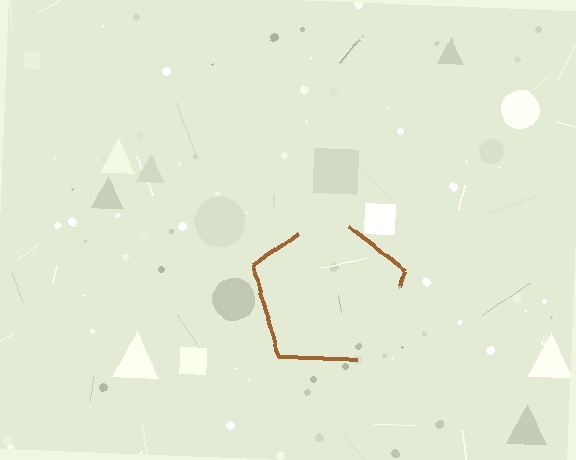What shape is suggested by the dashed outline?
The dashed outline suggests a pentagon.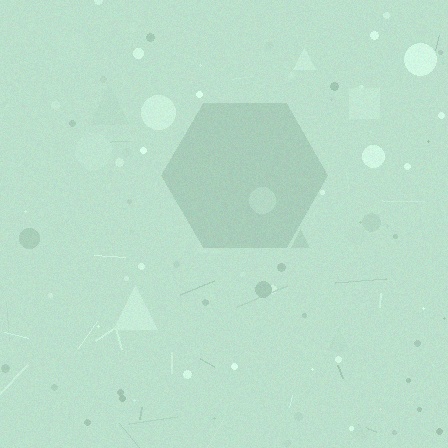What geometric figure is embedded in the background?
A hexagon is embedded in the background.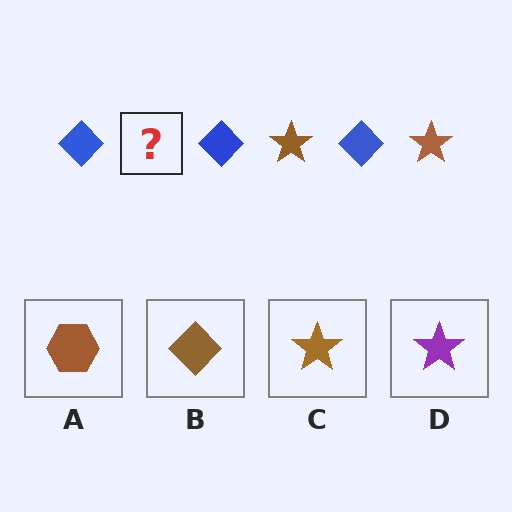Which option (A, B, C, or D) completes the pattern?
C.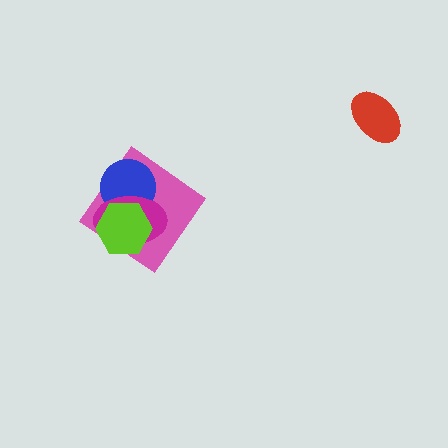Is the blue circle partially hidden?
Yes, it is partially covered by another shape.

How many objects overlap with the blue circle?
3 objects overlap with the blue circle.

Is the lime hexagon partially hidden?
No, no other shape covers it.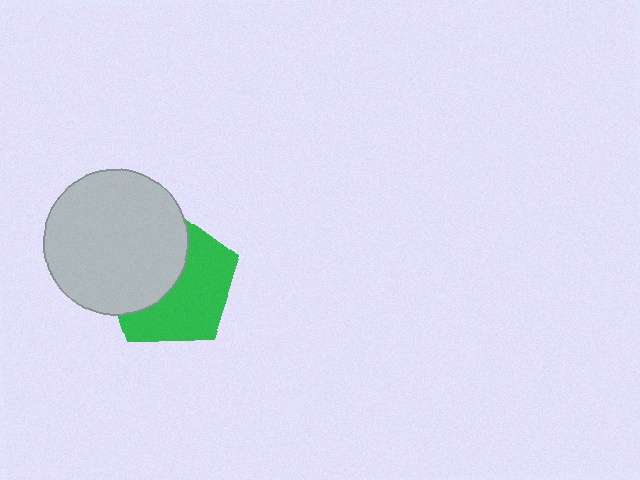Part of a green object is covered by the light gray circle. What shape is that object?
It is a pentagon.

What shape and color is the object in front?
The object in front is a light gray circle.